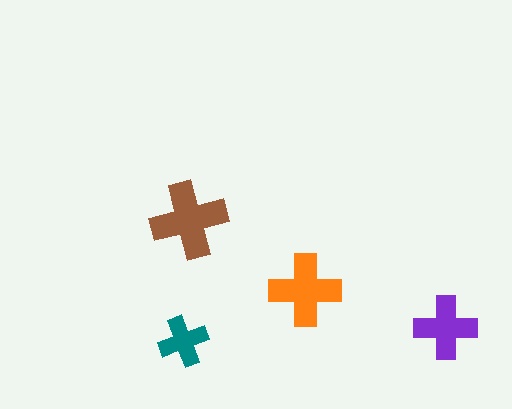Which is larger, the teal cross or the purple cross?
The purple one.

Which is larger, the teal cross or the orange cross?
The orange one.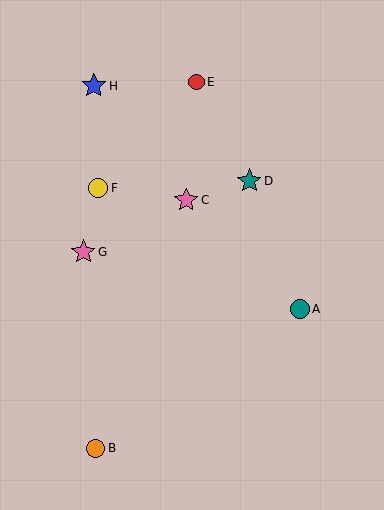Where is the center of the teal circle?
The center of the teal circle is at (300, 309).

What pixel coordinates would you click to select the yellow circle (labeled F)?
Click at (98, 188) to select the yellow circle F.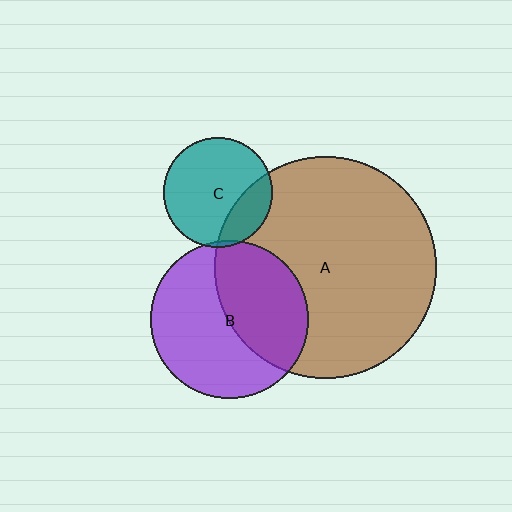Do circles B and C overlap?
Yes.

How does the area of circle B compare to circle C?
Approximately 2.1 times.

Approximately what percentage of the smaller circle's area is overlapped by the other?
Approximately 5%.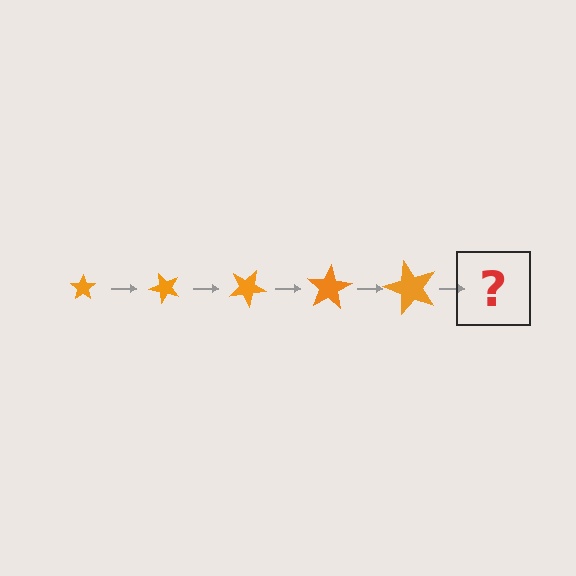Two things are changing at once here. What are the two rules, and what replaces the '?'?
The two rules are that the star grows larger each step and it rotates 50 degrees each step. The '?' should be a star, larger than the previous one and rotated 250 degrees from the start.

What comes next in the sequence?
The next element should be a star, larger than the previous one and rotated 250 degrees from the start.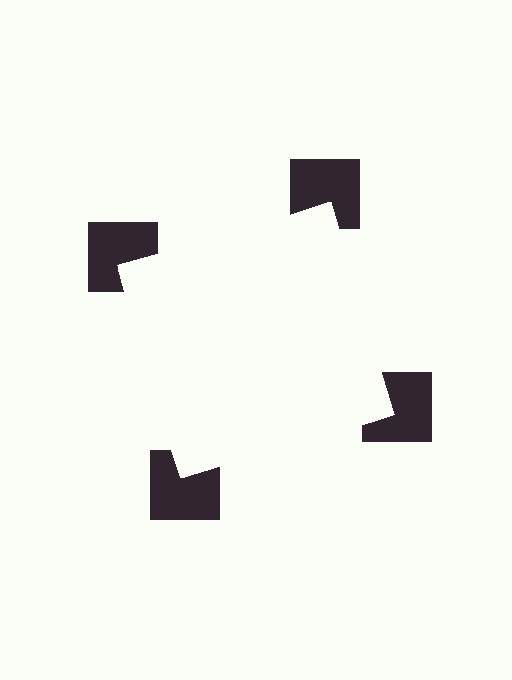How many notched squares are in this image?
There are 4 — one at each vertex of the illusory square.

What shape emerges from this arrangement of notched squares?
An illusory square — its edges are inferred from the aligned wedge cuts in the notched squares, not physically drawn.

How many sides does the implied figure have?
4 sides.